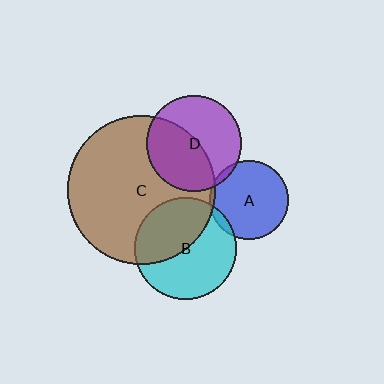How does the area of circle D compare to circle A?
Approximately 1.5 times.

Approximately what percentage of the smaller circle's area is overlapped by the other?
Approximately 5%.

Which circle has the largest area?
Circle C (brown).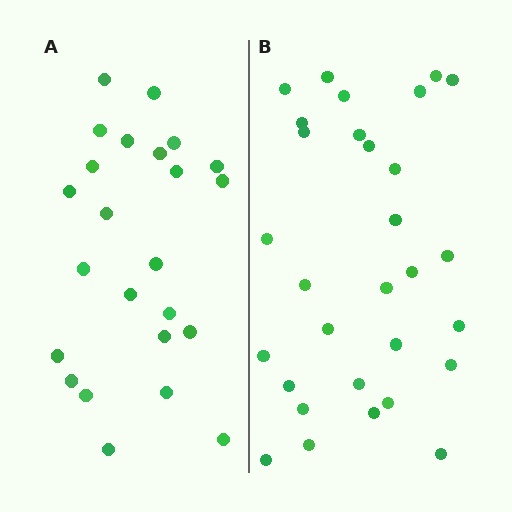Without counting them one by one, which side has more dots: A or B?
Region B (the right region) has more dots.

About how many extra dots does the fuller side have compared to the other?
Region B has about 6 more dots than region A.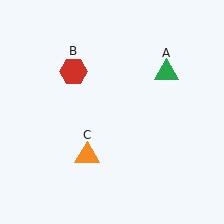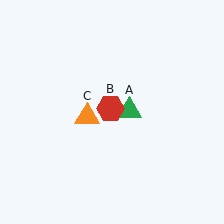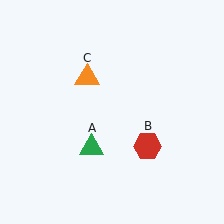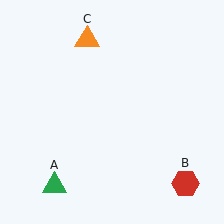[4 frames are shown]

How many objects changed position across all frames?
3 objects changed position: green triangle (object A), red hexagon (object B), orange triangle (object C).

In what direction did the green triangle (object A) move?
The green triangle (object A) moved down and to the left.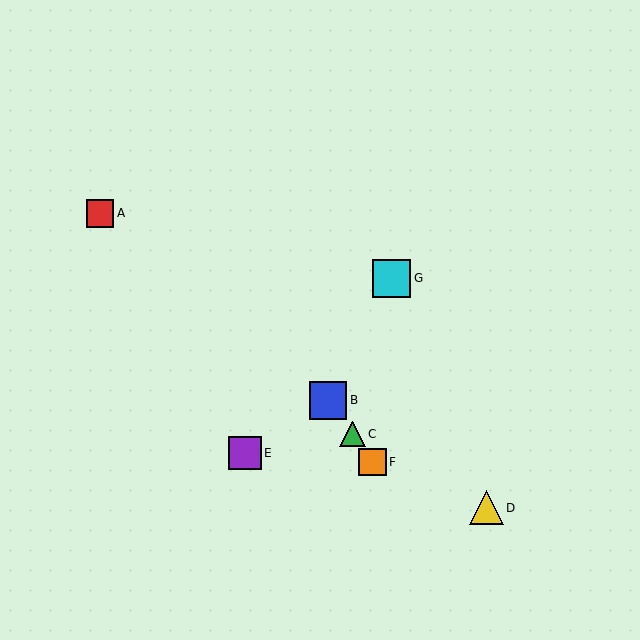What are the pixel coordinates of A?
Object A is at (100, 213).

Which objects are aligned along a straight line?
Objects B, C, F are aligned along a straight line.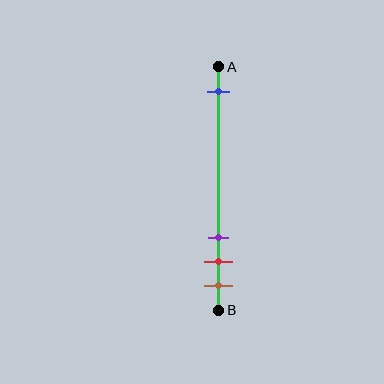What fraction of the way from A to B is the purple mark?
The purple mark is approximately 70% (0.7) of the way from A to B.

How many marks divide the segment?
There are 4 marks dividing the segment.